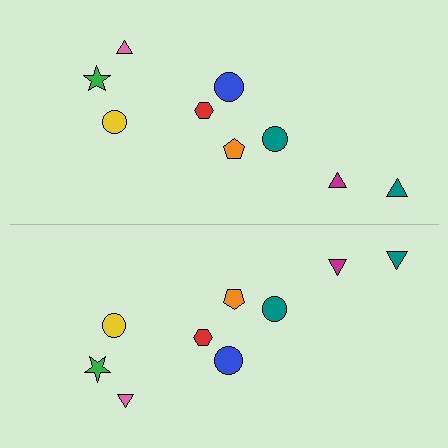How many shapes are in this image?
There are 18 shapes in this image.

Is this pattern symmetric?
Yes, this pattern has bilateral (reflection) symmetry.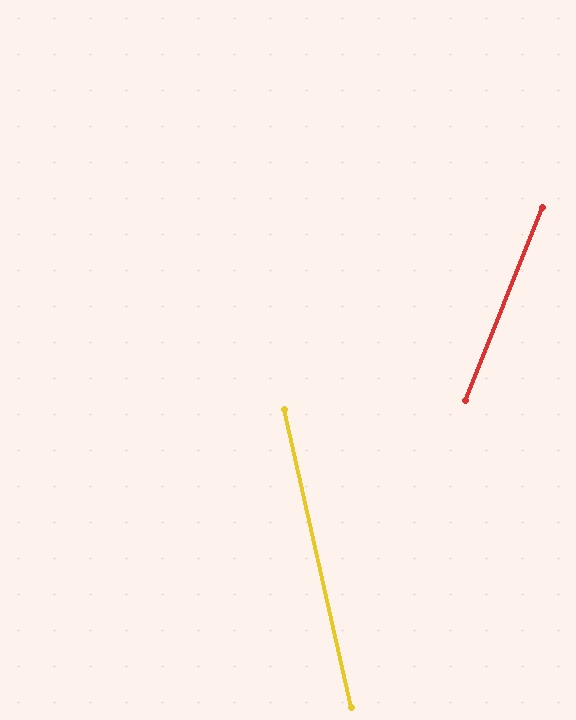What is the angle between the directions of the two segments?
Approximately 34 degrees.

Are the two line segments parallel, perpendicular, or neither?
Neither parallel nor perpendicular — they differ by about 34°.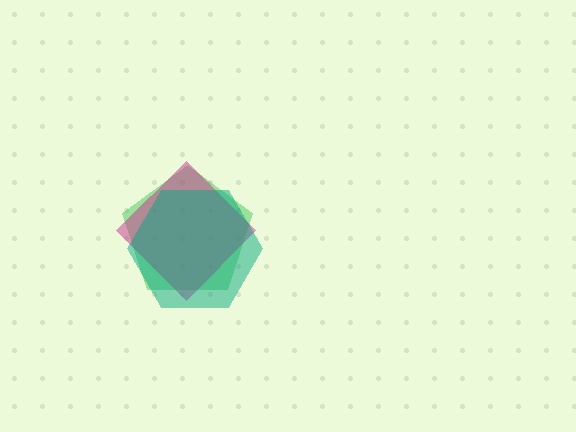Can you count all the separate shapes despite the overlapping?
Yes, there are 3 separate shapes.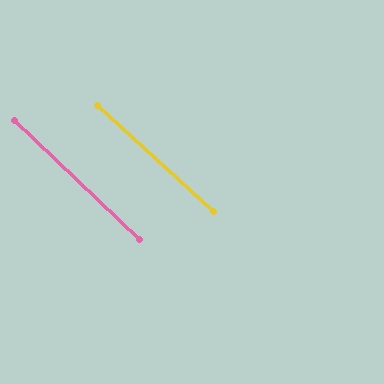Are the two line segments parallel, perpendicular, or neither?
Parallel — their directions differ by only 1.1°.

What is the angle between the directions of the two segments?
Approximately 1 degree.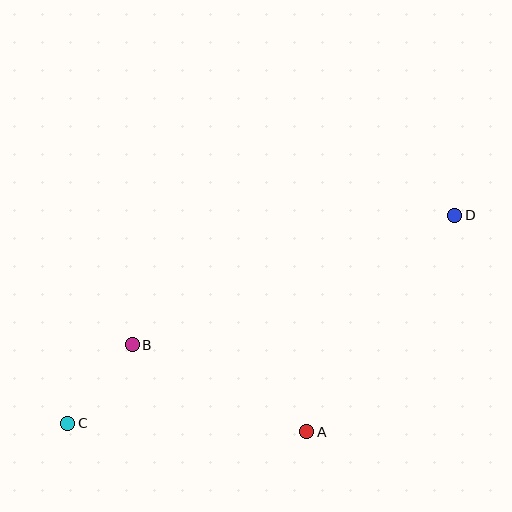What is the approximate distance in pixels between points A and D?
The distance between A and D is approximately 262 pixels.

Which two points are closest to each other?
Points B and C are closest to each other.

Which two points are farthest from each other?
Points C and D are farthest from each other.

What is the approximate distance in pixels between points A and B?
The distance between A and B is approximately 195 pixels.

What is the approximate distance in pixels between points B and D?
The distance between B and D is approximately 348 pixels.